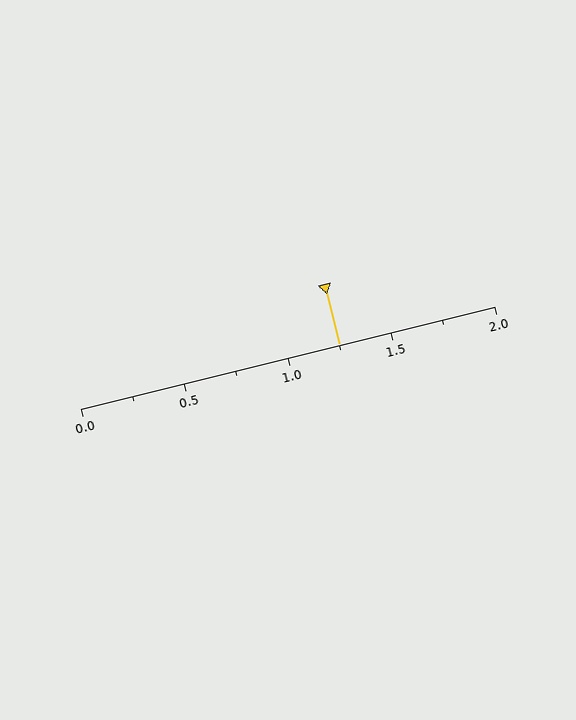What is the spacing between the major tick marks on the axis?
The major ticks are spaced 0.5 apart.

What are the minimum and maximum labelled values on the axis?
The axis runs from 0.0 to 2.0.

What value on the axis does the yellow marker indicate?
The marker indicates approximately 1.25.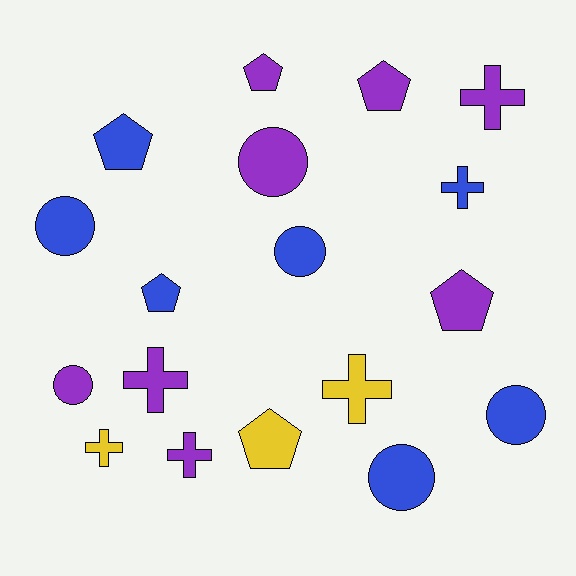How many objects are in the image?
There are 18 objects.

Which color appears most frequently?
Purple, with 8 objects.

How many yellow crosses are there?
There are 2 yellow crosses.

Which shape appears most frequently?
Cross, with 6 objects.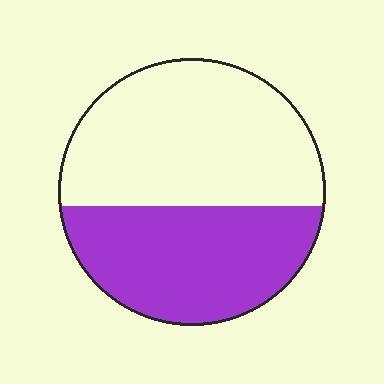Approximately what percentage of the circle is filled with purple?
Approximately 45%.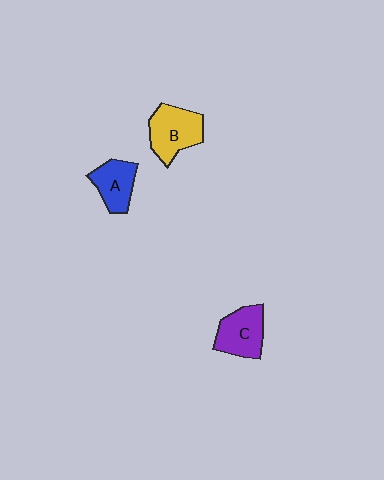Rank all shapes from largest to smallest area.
From largest to smallest: B (yellow), C (purple), A (blue).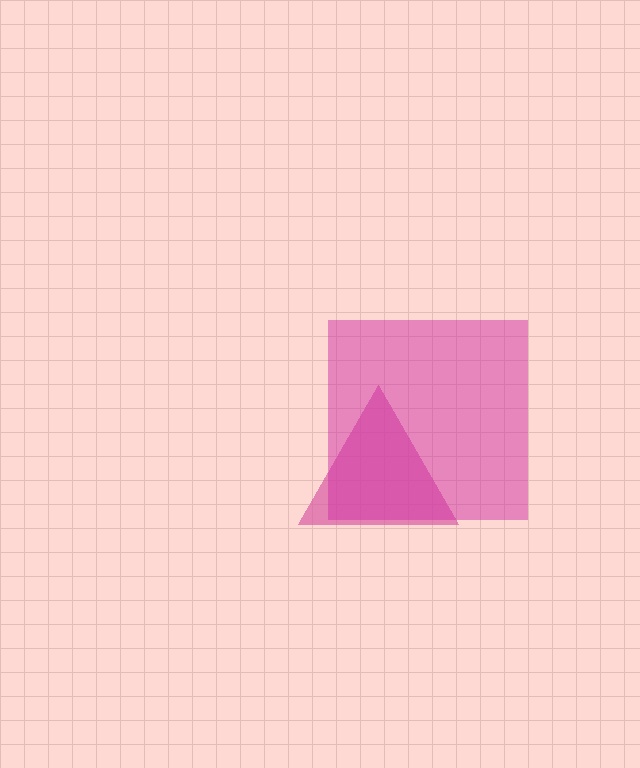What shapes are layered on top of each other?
The layered shapes are: a pink triangle, a magenta square.